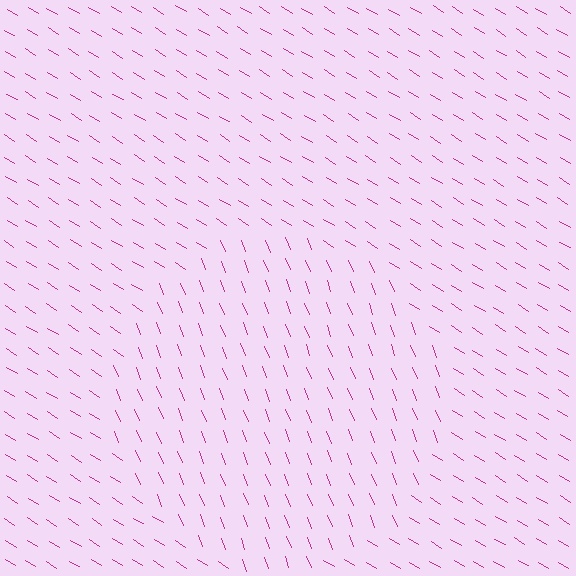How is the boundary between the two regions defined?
The boundary is defined purely by a change in line orientation (approximately 37 degrees difference). All lines are the same color and thickness.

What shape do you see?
I see a circle.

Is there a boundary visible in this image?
Yes, there is a texture boundary formed by a change in line orientation.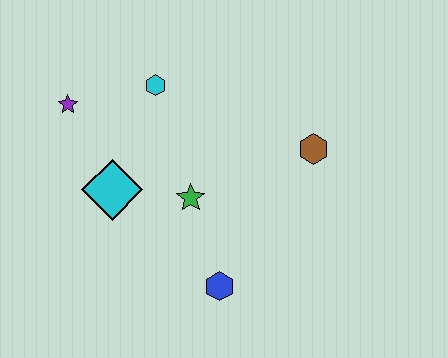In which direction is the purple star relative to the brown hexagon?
The purple star is to the left of the brown hexagon.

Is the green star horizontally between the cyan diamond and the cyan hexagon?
No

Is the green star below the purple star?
Yes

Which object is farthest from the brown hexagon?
The purple star is farthest from the brown hexagon.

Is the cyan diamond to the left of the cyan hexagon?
Yes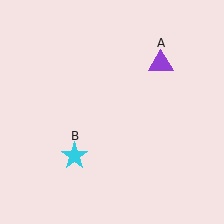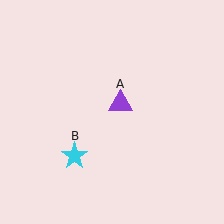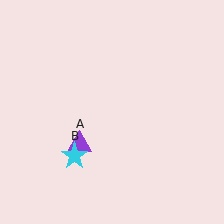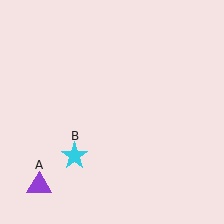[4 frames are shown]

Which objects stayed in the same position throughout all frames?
Cyan star (object B) remained stationary.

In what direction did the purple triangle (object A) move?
The purple triangle (object A) moved down and to the left.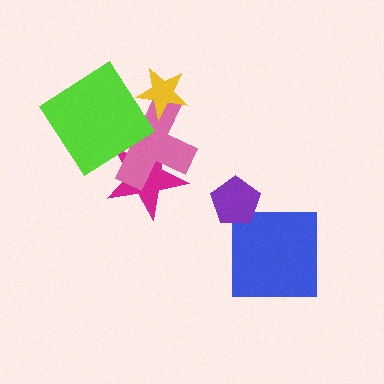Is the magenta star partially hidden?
Yes, it is partially covered by another shape.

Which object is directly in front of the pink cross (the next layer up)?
The yellow star is directly in front of the pink cross.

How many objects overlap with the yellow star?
1 object overlaps with the yellow star.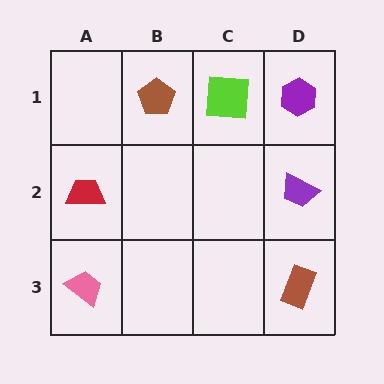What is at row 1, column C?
A lime square.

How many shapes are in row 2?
2 shapes.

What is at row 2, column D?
A purple trapezoid.